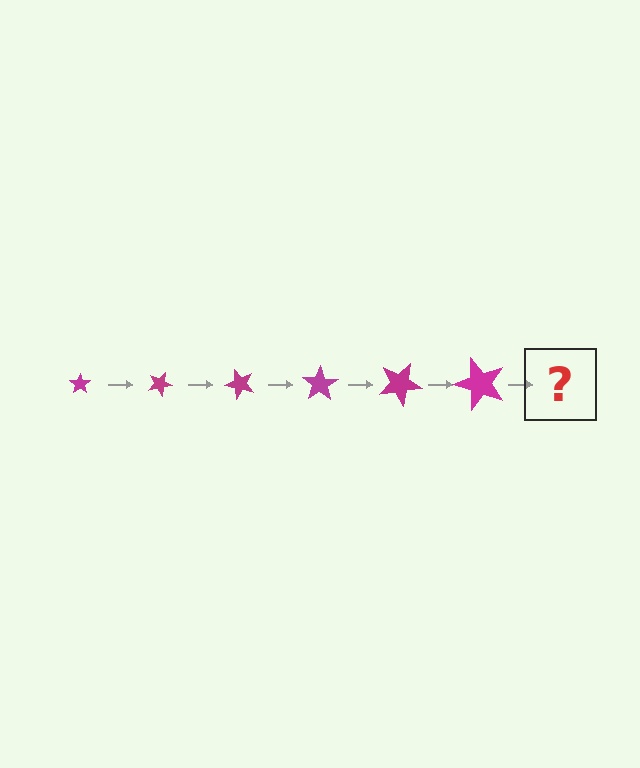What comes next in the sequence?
The next element should be a star, larger than the previous one and rotated 150 degrees from the start.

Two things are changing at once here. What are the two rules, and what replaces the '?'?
The two rules are that the star grows larger each step and it rotates 25 degrees each step. The '?' should be a star, larger than the previous one and rotated 150 degrees from the start.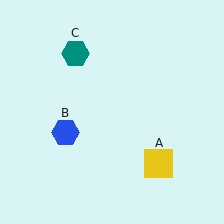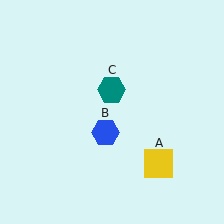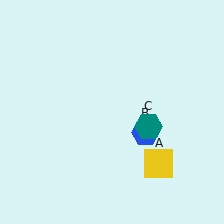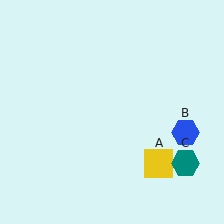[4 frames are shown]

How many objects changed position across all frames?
2 objects changed position: blue hexagon (object B), teal hexagon (object C).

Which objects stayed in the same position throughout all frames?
Yellow square (object A) remained stationary.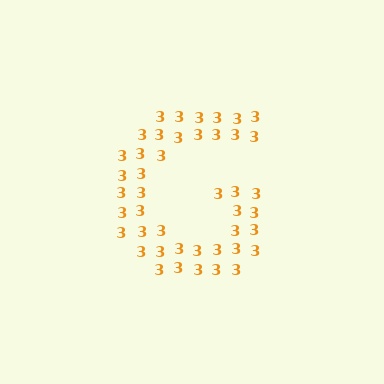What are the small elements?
The small elements are digit 3's.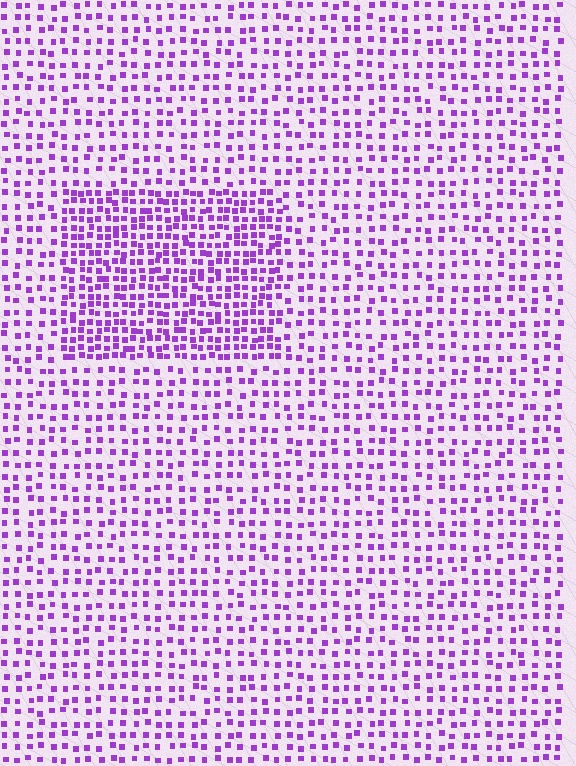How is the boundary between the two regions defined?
The boundary is defined by a change in element density (approximately 1.9x ratio). All elements are the same color, size, and shape.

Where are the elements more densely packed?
The elements are more densely packed inside the rectangle boundary.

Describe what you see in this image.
The image contains small purple elements arranged at two different densities. A rectangle-shaped region is visible where the elements are more densely packed than the surrounding area.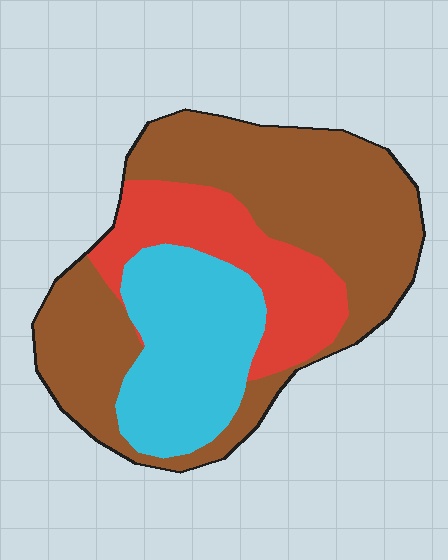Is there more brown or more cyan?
Brown.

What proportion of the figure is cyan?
Cyan takes up between a sixth and a third of the figure.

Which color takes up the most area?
Brown, at roughly 55%.